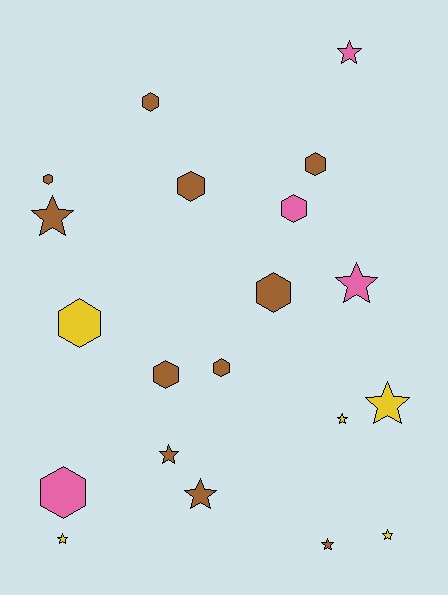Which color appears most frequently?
Brown, with 11 objects.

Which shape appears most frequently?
Star, with 10 objects.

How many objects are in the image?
There are 20 objects.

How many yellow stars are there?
There are 4 yellow stars.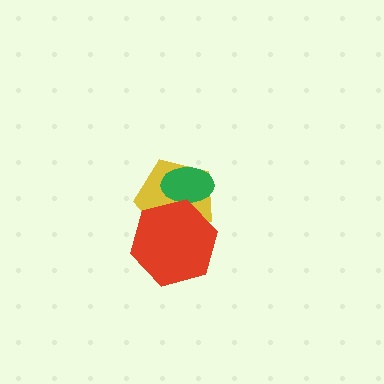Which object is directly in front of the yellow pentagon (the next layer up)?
The green ellipse is directly in front of the yellow pentagon.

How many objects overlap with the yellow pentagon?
2 objects overlap with the yellow pentagon.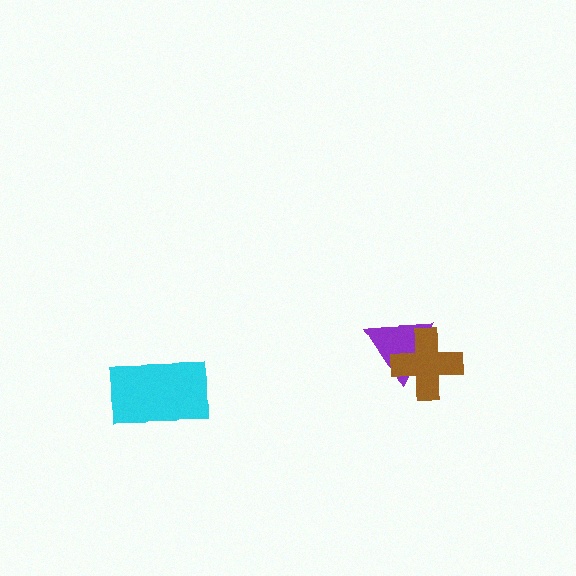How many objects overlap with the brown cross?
1 object overlaps with the brown cross.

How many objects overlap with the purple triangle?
1 object overlaps with the purple triangle.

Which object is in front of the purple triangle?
The brown cross is in front of the purple triangle.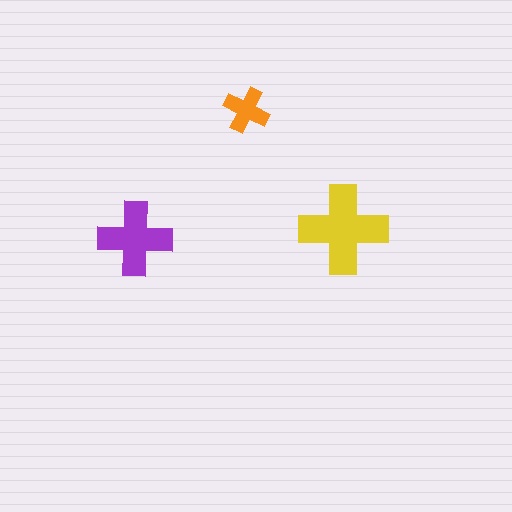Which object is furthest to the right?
The yellow cross is rightmost.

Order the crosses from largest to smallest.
the yellow one, the purple one, the orange one.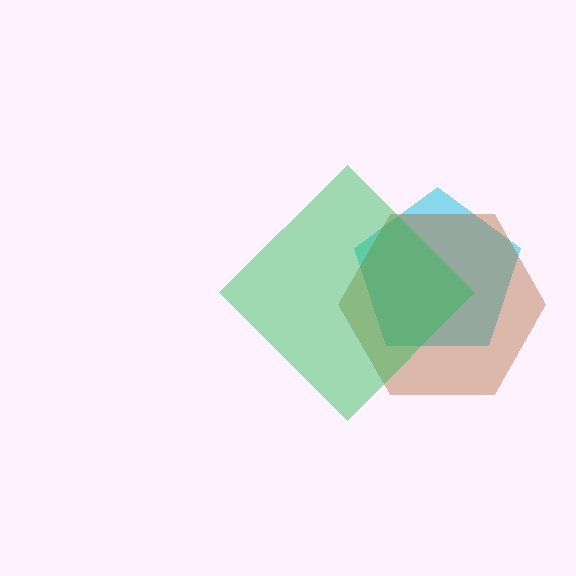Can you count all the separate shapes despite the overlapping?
Yes, there are 3 separate shapes.